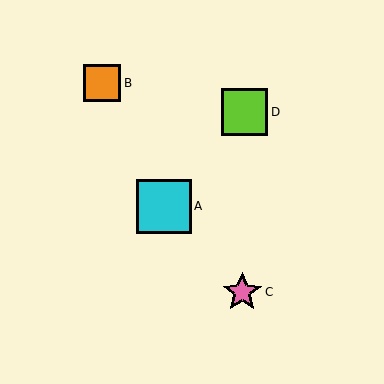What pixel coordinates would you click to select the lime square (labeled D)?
Click at (245, 112) to select the lime square D.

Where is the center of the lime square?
The center of the lime square is at (245, 112).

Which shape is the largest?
The cyan square (labeled A) is the largest.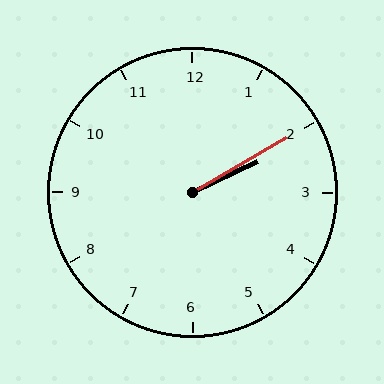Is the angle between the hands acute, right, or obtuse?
It is acute.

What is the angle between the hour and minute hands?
Approximately 5 degrees.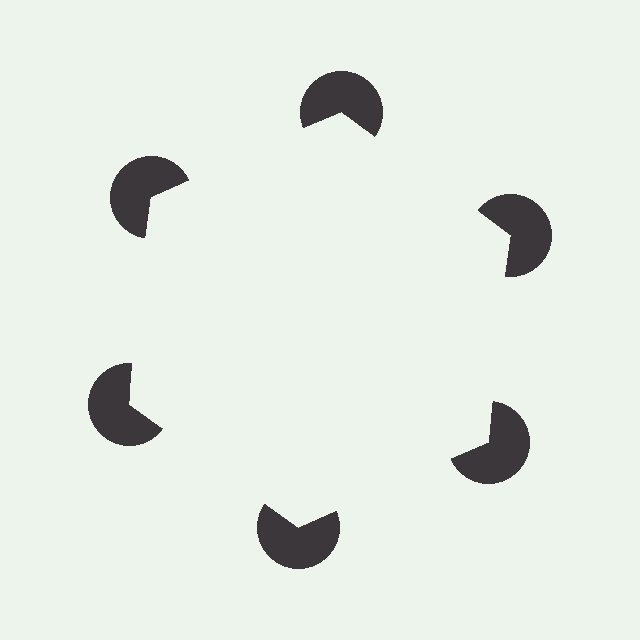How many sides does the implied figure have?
6 sides.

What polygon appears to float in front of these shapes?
An illusory hexagon — its edges are inferred from the aligned wedge cuts in the pac-man discs, not physically drawn.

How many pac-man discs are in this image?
There are 6 — one at each vertex of the illusory hexagon.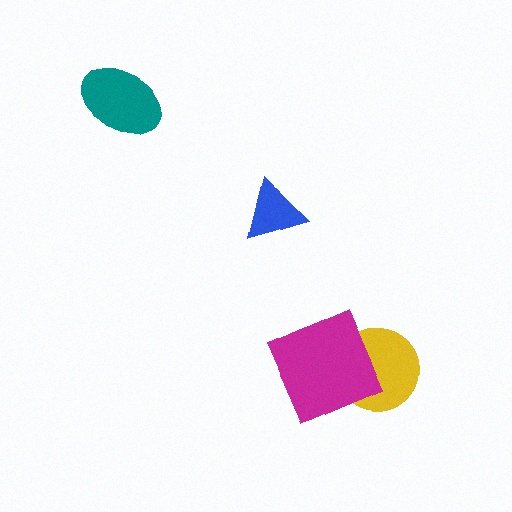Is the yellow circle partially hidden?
Yes, it is partially covered by another shape.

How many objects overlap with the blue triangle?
0 objects overlap with the blue triangle.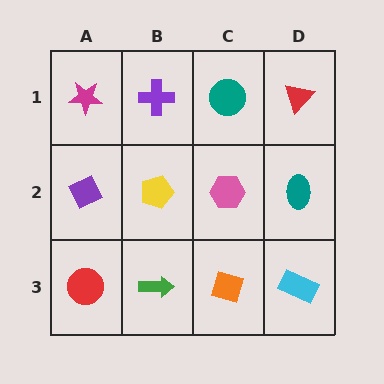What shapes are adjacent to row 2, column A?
A magenta star (row 1, column A), a red circle (row 3, column A), a yellow pentagon (row 2, column B).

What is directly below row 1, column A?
A purple diamond.